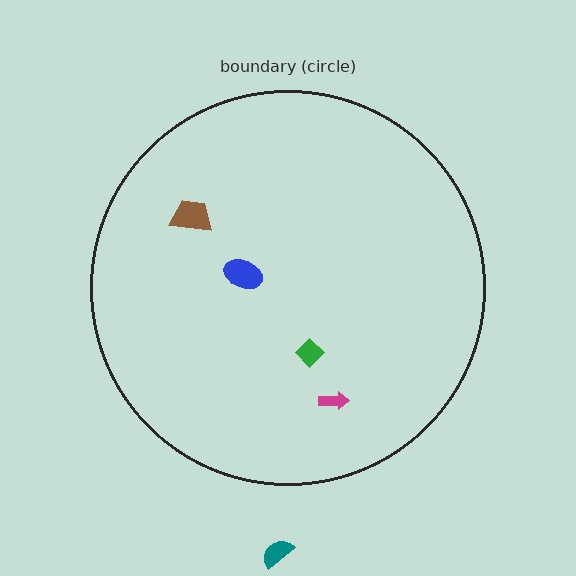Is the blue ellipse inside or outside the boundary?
Inside.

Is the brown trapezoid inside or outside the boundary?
Inside.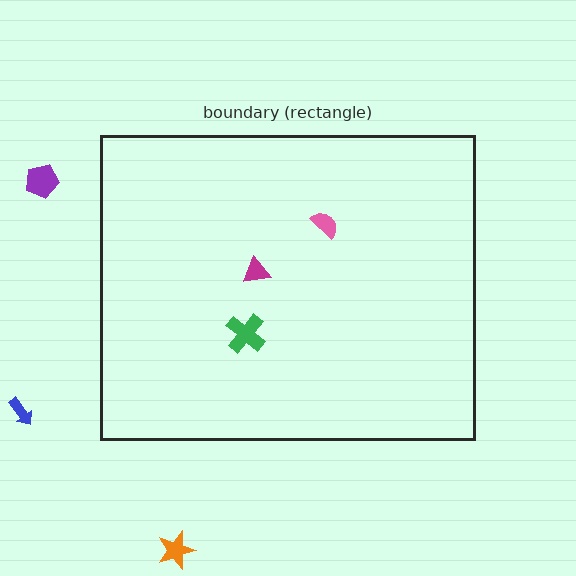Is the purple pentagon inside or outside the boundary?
Outside.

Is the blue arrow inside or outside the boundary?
Outside.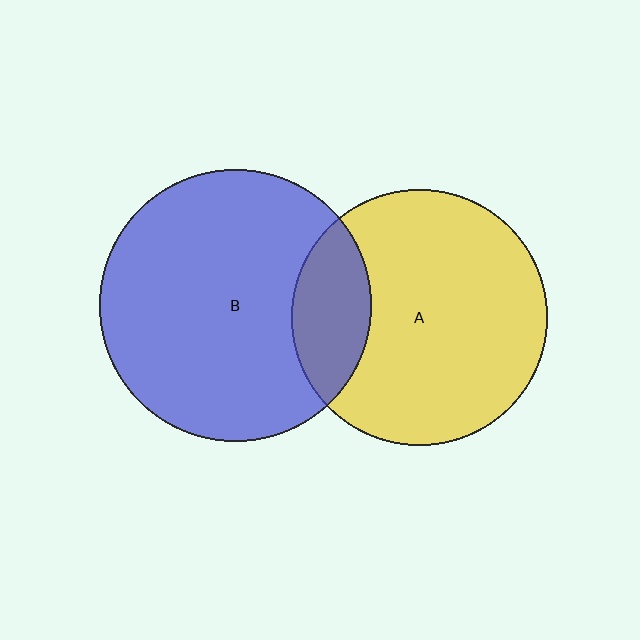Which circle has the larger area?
Circle B (blue).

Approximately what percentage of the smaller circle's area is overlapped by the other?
Approximately 20%.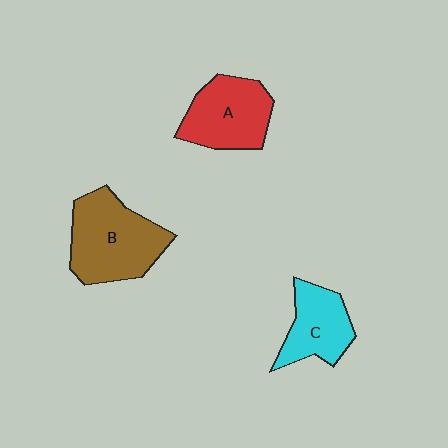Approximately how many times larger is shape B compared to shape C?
Approximately 1.5 times.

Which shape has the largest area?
Shape B (brown).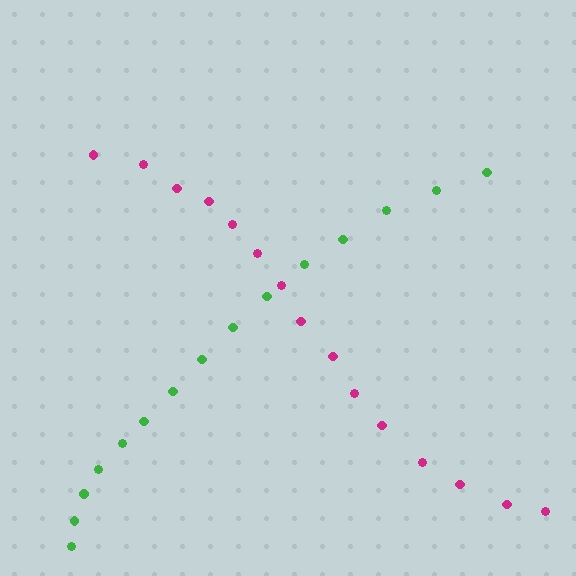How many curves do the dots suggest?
There are 2 distinct paths.